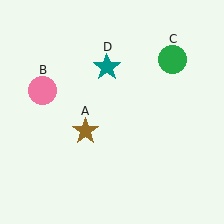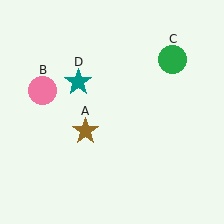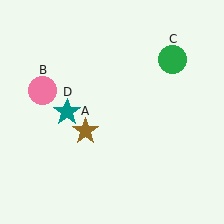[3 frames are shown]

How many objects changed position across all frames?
1 object changed position: teal star (object D).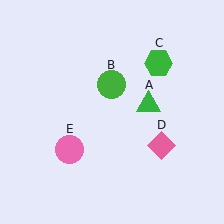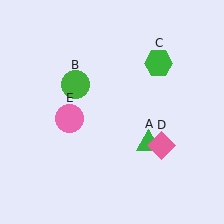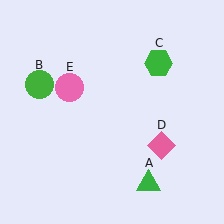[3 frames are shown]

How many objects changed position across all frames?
3 objects changed position: green triangle (object A), green circle (object B), pink circle (object E).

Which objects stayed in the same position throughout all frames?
Green hexagon (object C) and pink diamond (object D) remained stationary.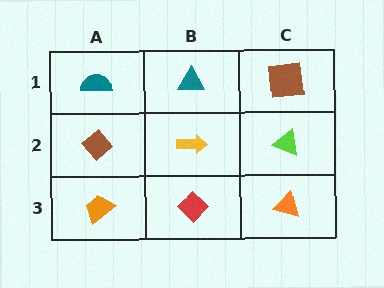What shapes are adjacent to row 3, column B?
A yellow arrow (row 2, column B), an orange trapezoid (row 3, column A), an orange triangle (row 3, column C).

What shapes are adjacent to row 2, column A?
A teal semicircle (row 1, column A), an orange trapezoid (row 3, column A), a yellow arrow (row 2, column B).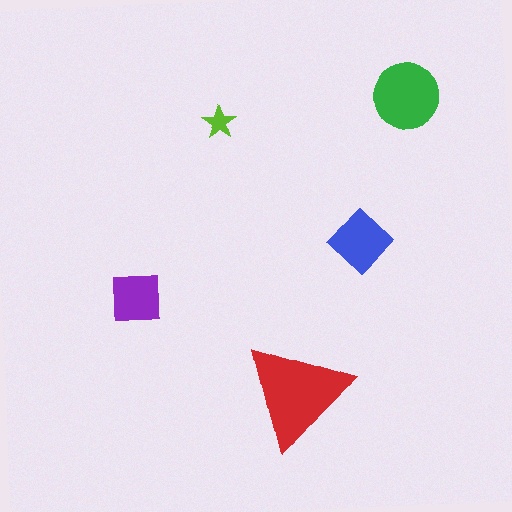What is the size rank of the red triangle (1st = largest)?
1st.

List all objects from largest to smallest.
The red triangle, the green circle, the blue diamond, the purple square, the lime star.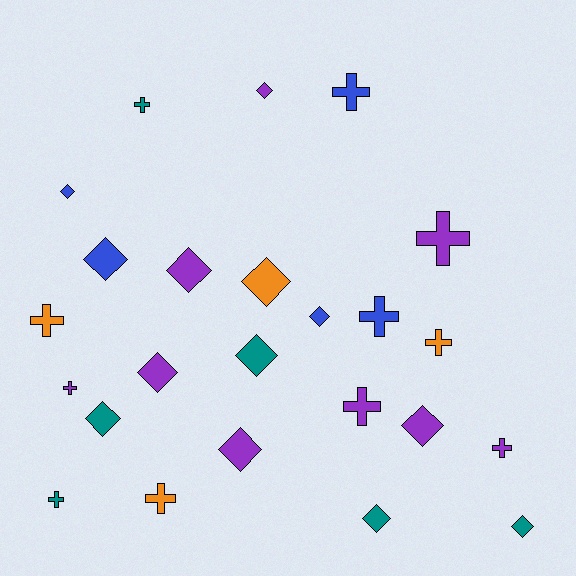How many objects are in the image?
There are 24 objects.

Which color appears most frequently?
Purple, with 9 objects.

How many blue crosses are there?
There are 2 blue crosses.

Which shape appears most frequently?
Diamond, with 13 objects.